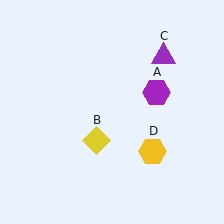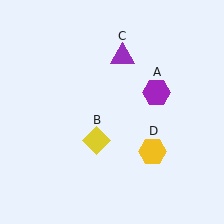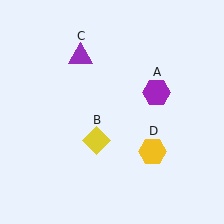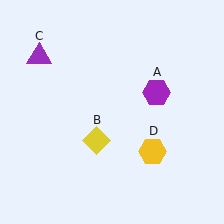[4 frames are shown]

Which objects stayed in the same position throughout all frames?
Purple hexagon (object A) and yellow diamond (object B) and yellow hexagon (object D) remained stationary.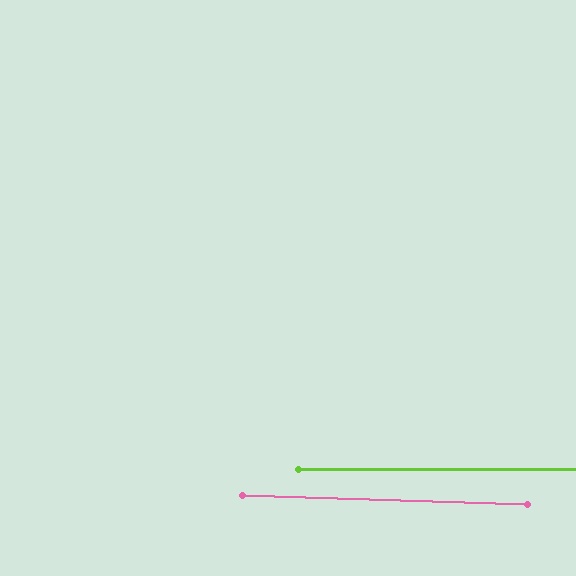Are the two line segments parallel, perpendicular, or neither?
Parallel — their directions differ by only 1.7°.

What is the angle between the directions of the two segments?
Approximately 2 degrees.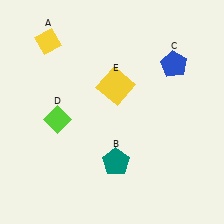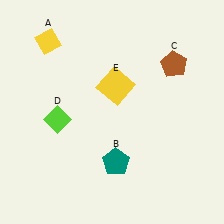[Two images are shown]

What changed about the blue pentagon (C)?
In Image 1, C is blue. In Image 2, it changed to brown.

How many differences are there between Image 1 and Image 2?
There is 1 difference between the two images.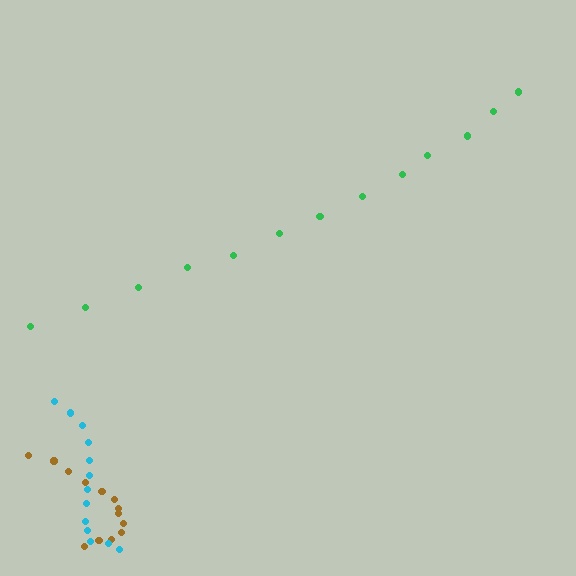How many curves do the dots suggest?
There are 3 distinct paths.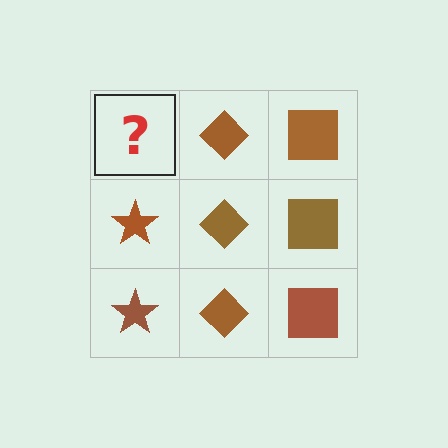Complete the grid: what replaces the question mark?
The question mark should be replaced with a brown star.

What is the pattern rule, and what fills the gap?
The rule is that each column has a consistent shape. The gap should be filled with a brown star.